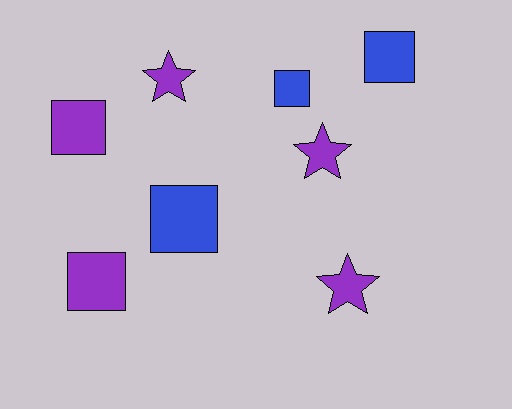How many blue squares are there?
There are 3 blue squares.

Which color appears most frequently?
Purple, with 5 objects.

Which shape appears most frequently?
Square, with 5 objects.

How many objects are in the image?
There are 8 objects.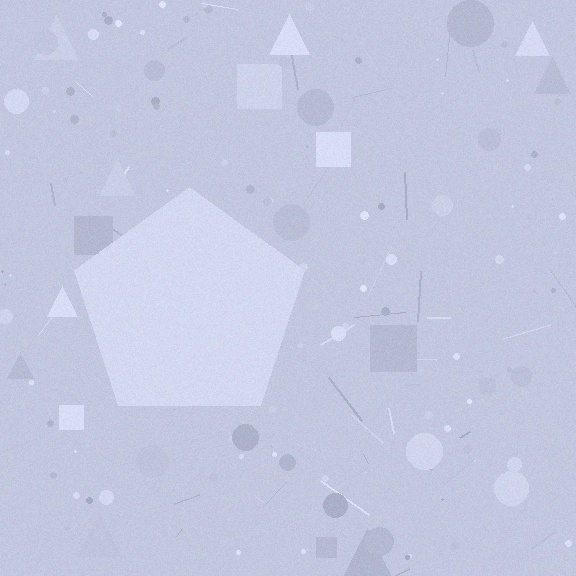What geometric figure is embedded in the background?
A pentagon is embedded in the background.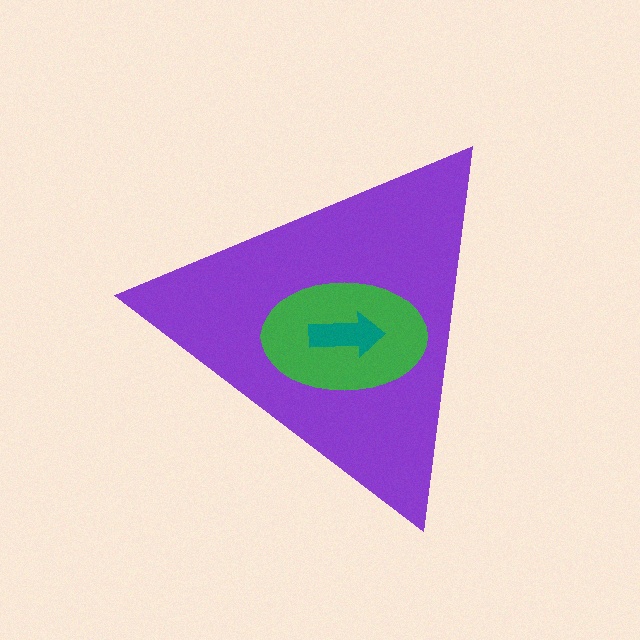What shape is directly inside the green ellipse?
The teal arrow.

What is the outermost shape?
The purple triangle.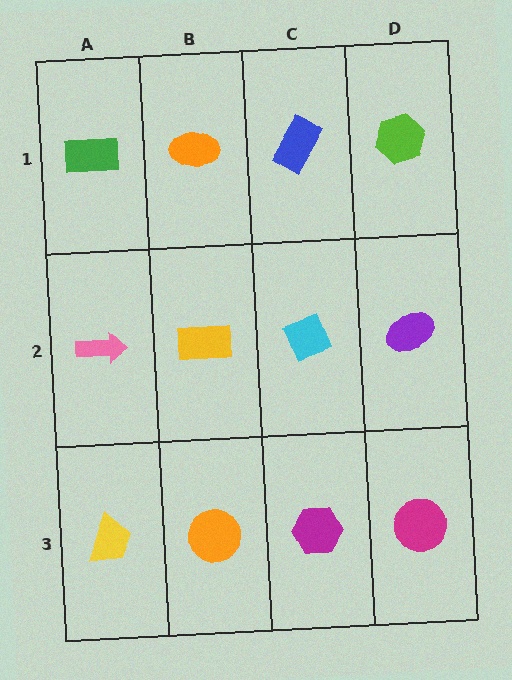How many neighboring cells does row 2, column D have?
3.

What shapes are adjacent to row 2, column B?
An orange ellipse (row 1, column B), an orange circle (row 3, column B), a pink arrow (row 2, column A), a cyan diamond (row 2, column C).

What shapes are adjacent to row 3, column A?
A pink arrow (row 2, column A), an orange circle (row 3, column B).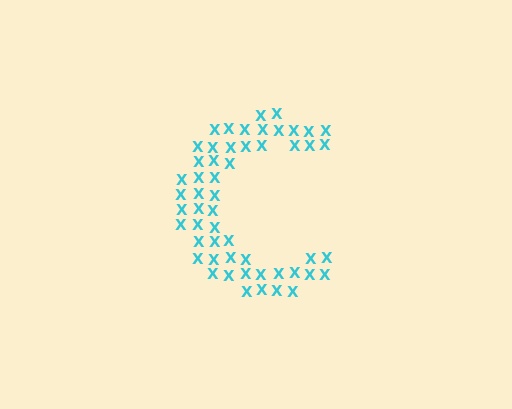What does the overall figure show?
The overall figure shows the letter C.